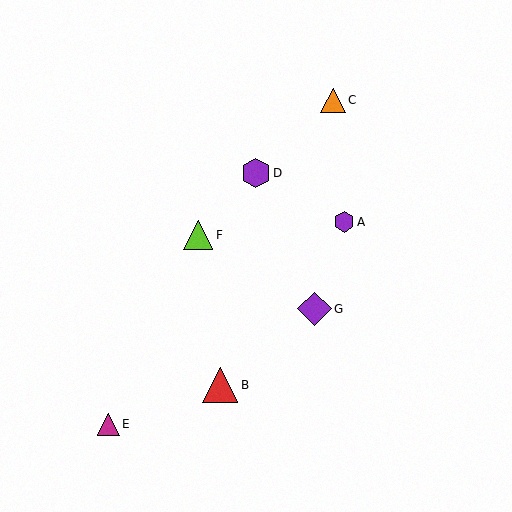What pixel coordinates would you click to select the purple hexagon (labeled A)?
Click at (344, 222) to select the purple hexagon A.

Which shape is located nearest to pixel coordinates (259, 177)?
The purple hexagon (labeled D) at (256, 173) is nearest to that location.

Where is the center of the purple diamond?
The center of the purple diamond is at (315, 309).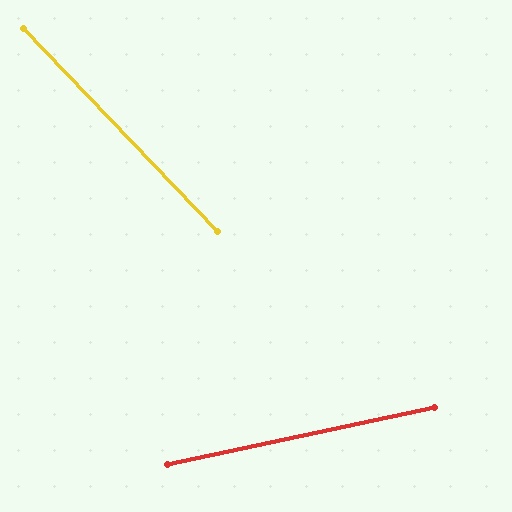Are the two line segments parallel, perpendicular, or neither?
Neither parallel nor perpendicular — they differ by about 58°.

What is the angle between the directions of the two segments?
Approximately 58 degrees.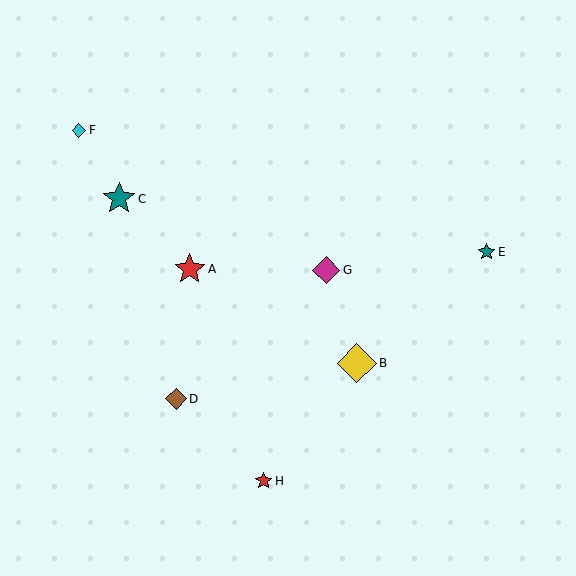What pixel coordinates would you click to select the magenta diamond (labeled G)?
Click at (326, 270) to select the magenta diamond G.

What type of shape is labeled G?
Shape G is a magenta diamond.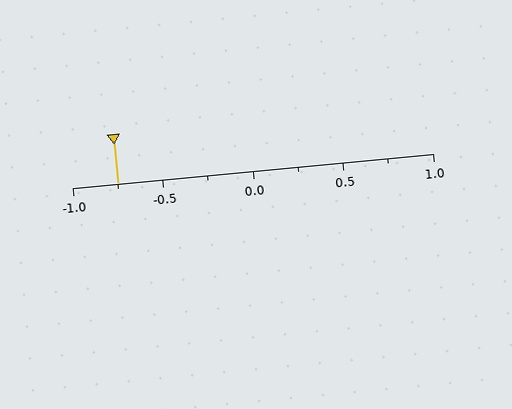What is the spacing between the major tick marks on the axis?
The major ticks are spaced 0.5 apart.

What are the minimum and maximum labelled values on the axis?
The axis runs from -1.0 to 1.0.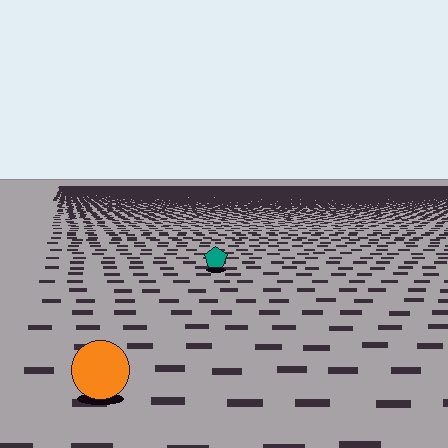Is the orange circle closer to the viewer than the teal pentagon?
Yes. The orange circle is closer — you can tell from the texture gradient: the ground texture is coarser near it.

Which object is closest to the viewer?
The orange circle is closest. The texture marks near it are larger and more spread out.